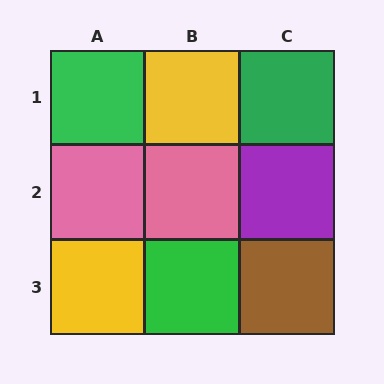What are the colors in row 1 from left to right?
Green, yellow, green.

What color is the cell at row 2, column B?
Pink.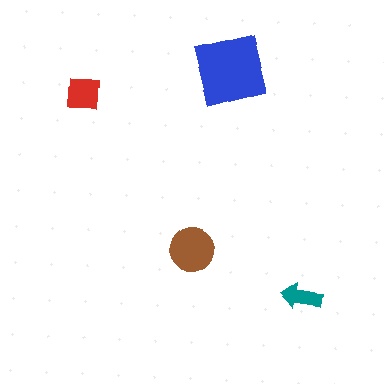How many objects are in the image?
There are 4 objects in the image.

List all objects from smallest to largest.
The teal arrow, the red square, the brown circle, the blue square.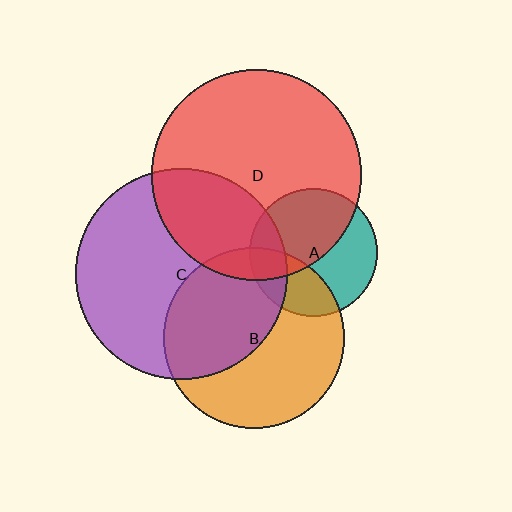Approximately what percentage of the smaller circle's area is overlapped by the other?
Approximately 20%.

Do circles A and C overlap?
Yes.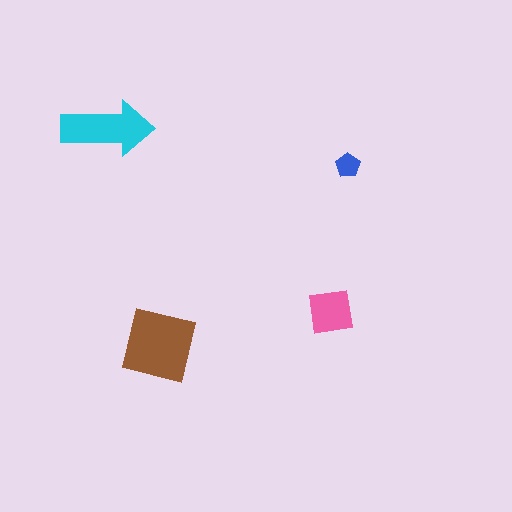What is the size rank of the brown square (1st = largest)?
1st.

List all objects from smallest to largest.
The blue pentagon, the pink square, the cyan arrow, the brown square.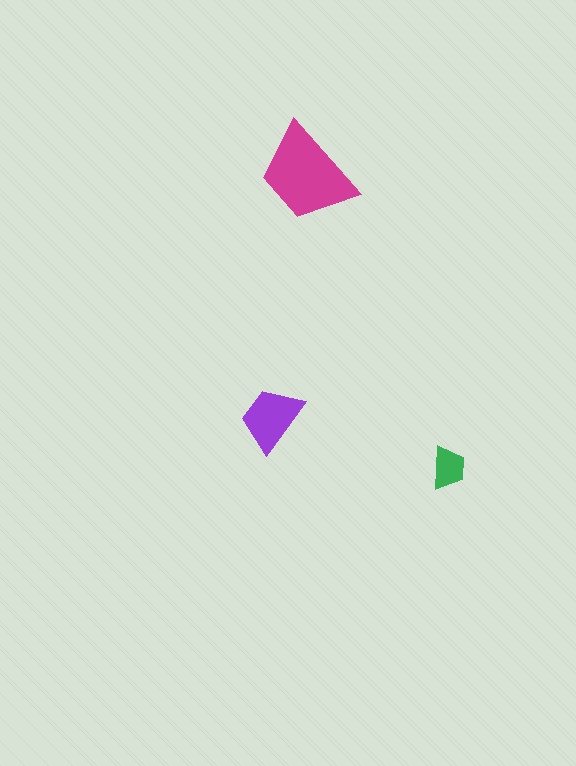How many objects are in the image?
There are 3 objects in the image.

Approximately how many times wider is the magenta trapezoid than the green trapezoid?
About 2.5 times wider.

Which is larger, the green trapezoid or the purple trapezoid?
The purple one.